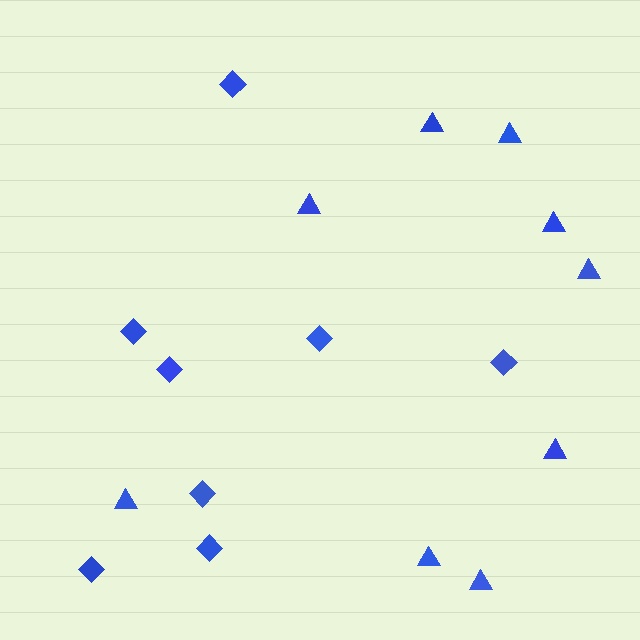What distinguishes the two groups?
There are 2 groups: one group of triangles (9) and one group of diamonds (8).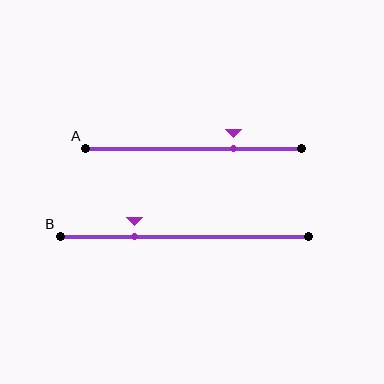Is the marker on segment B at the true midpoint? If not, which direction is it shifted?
No, the marker on segment B is shifted to the left by about 20% of the segment length.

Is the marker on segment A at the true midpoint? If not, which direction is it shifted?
No, the marker on segment A is shifted to the right by about 18% of the segment length.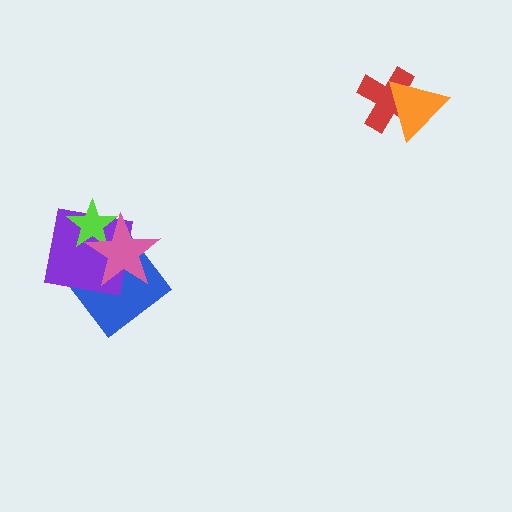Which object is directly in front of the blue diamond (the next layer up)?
The purple square is directly in front of the blue diamond.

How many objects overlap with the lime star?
2 objects overlap with the lime star.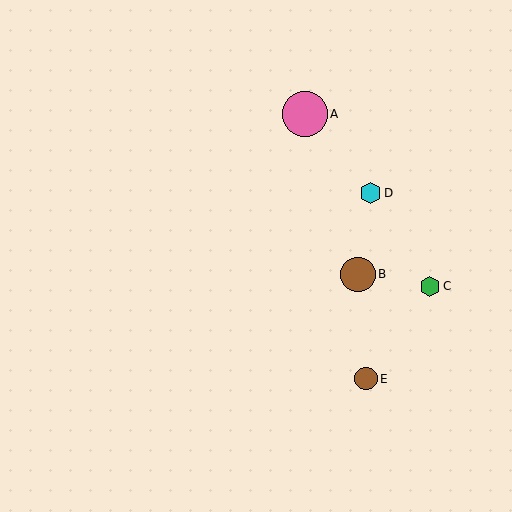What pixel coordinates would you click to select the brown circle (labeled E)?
Click at (366, 379) to select the brown circle E.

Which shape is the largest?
The pink circle (labeled A) is the largest.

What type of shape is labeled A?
Shape A is a pink circle.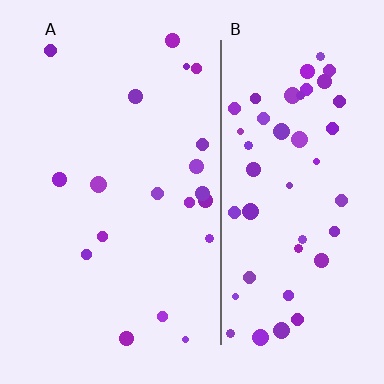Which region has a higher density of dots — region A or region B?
B (the right).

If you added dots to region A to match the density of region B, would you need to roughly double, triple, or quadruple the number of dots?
Approximately triple.